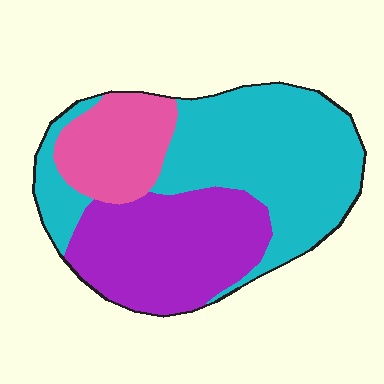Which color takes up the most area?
Cyan, at roughly 50%.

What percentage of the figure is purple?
Purple covers around 35% of the figure.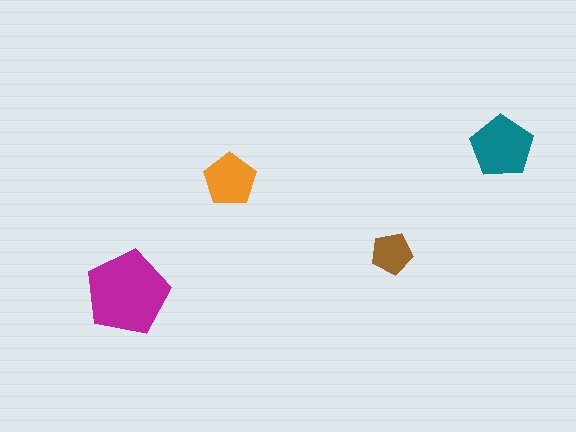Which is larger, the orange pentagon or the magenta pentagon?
The magenta one.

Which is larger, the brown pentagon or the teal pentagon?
The teal one.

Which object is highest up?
The teal pentagon is topmost.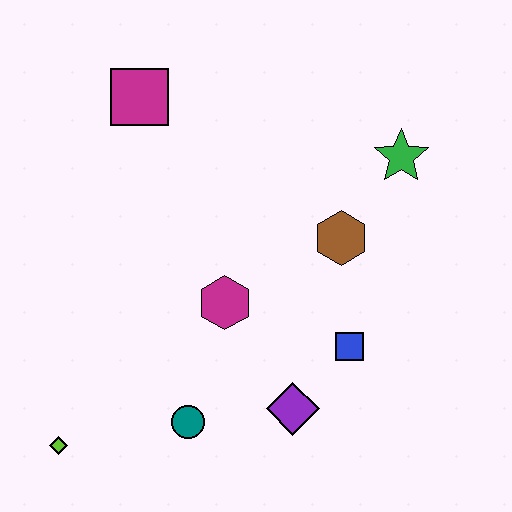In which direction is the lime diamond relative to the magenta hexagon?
The lime diamond is to the left of the magenta hexagon.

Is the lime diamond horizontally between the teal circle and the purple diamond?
No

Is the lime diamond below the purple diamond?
Yes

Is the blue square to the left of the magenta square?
No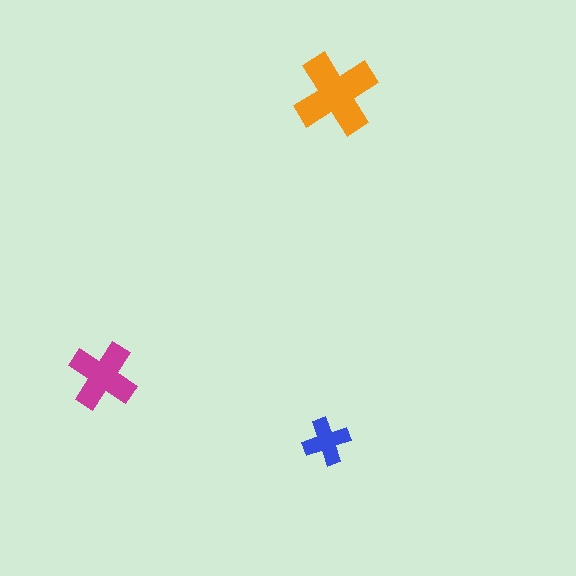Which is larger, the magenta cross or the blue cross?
The magenta one.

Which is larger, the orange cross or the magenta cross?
The orange one.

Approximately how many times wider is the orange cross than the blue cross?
About 2 times wider.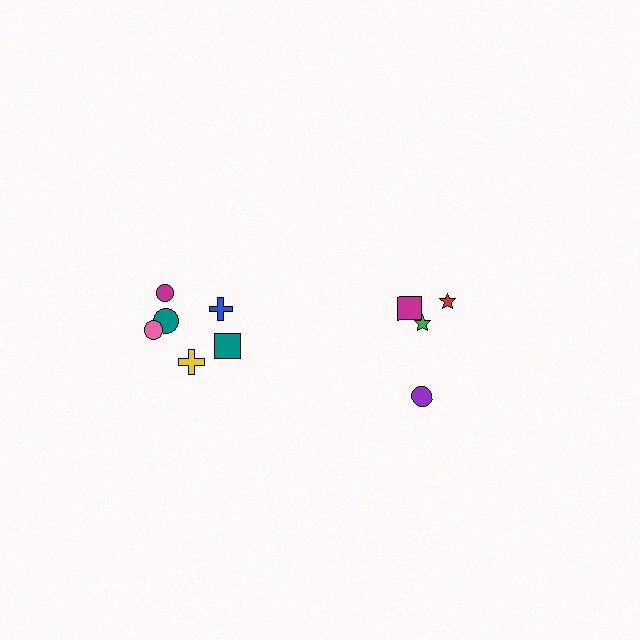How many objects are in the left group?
There are 6 objects.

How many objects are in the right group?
There are 4 objects.